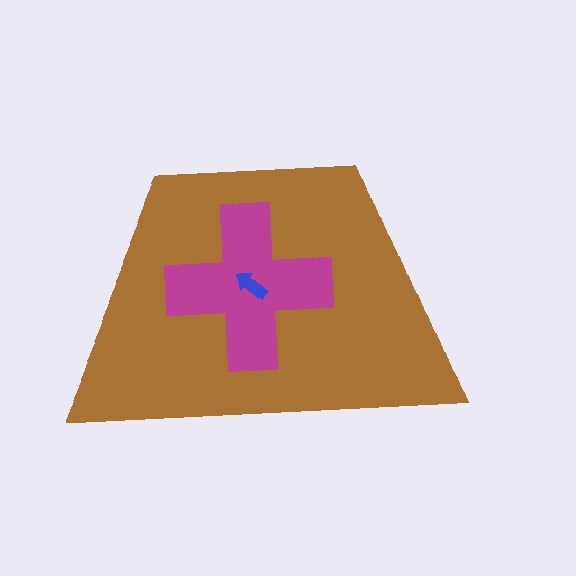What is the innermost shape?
The blue arrow.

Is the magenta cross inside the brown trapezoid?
Yes.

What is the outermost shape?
The brown trapezoid.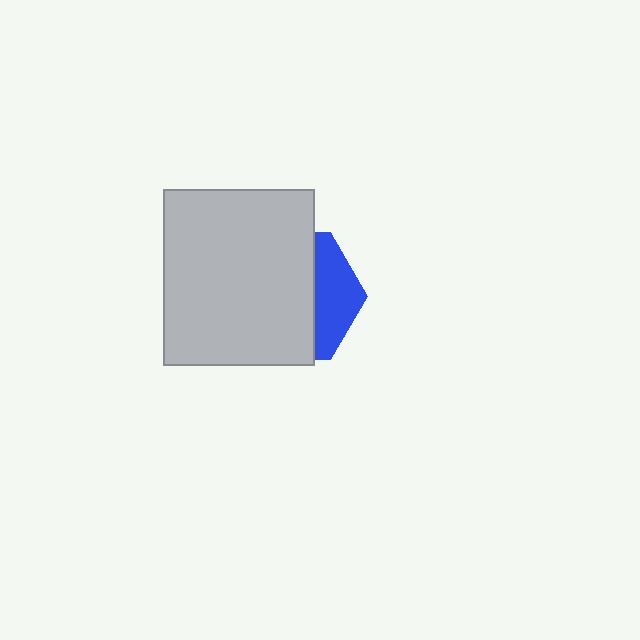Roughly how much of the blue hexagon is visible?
A small part of it is visible (roughly 31%).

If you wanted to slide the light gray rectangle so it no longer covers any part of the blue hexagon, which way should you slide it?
Slide it left — that is the most direct way to separate the two shapes.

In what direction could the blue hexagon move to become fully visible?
The blue hexagon could move right. That would shift it out from behind the light gray rectangle entirely.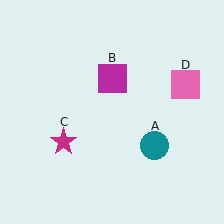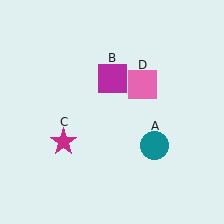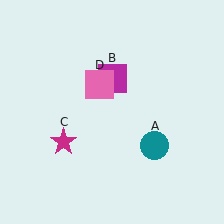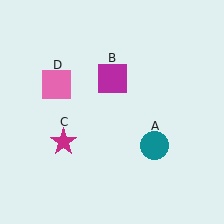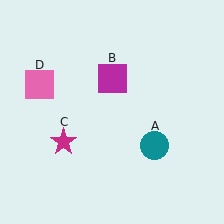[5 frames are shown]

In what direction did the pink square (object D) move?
The pink square (object D) moved left.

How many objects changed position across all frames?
1 object changed position: pink square (object D).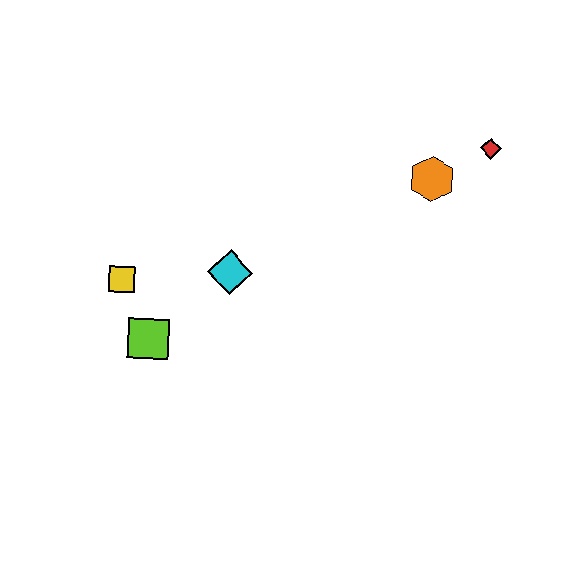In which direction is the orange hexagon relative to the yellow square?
The orange hexagon is to the right of the yellow square.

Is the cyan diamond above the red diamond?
No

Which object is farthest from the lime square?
The red diamond is farthest from the lime square.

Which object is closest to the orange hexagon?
The red diamond is closest to the orange hexagon.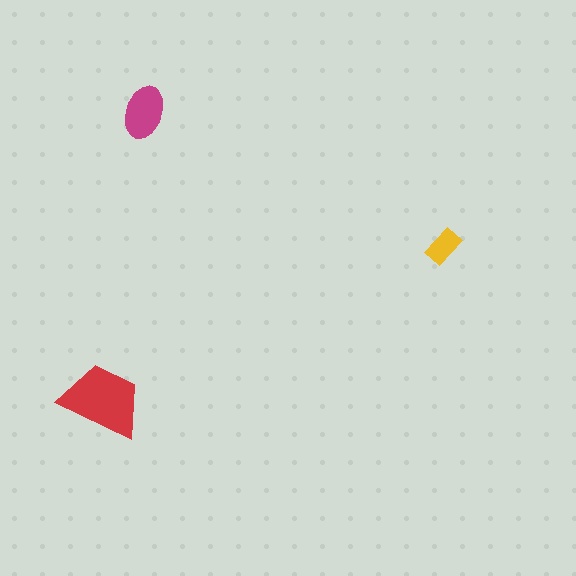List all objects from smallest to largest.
The yellow rectangle, the magenta ellipse, the red trapezoid.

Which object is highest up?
The magenta ellipse is topmost.